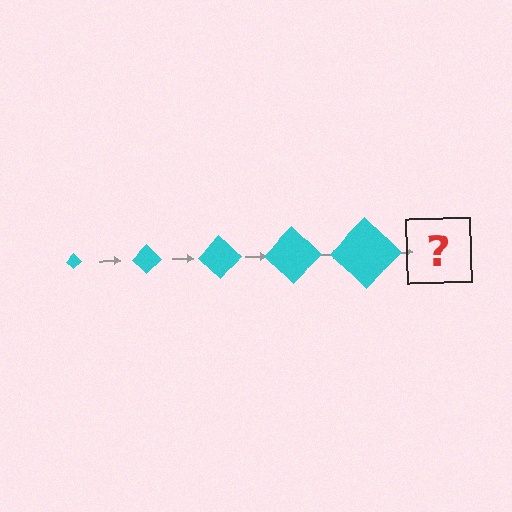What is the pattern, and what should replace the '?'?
The pattern is that the diamond gets progressively larger each step. The '?' should be a cyan diamond, larger than the previous one.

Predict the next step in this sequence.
The next step is a cyan diamond, larger than the previous one.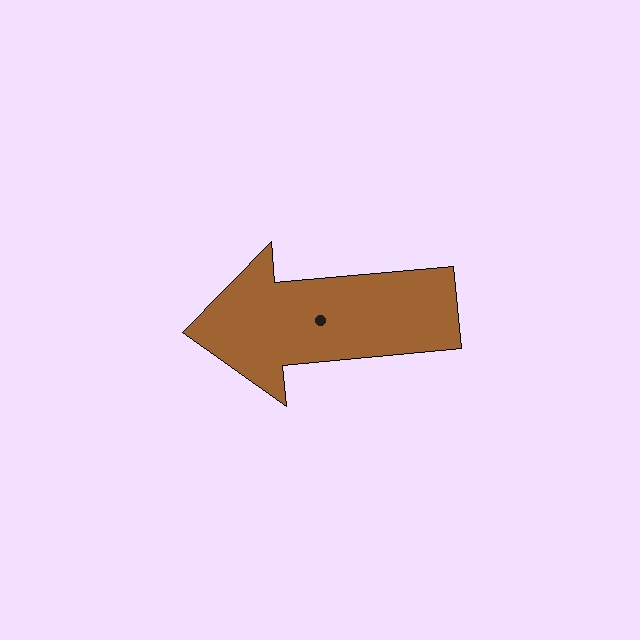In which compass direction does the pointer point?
West.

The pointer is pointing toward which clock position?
Roughly 9 o'clock.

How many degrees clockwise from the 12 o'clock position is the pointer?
Approximately 265 degrees.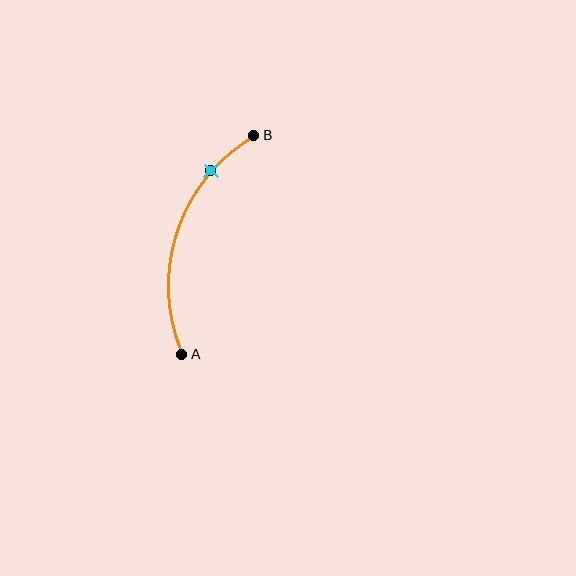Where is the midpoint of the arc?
The arc midpoint is the point on the curve farthest from the straight line joining A and B. It sits to the left of that line.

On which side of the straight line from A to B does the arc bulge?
The arc bulges to the left of the straight line connecting A and B.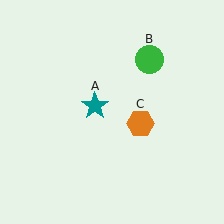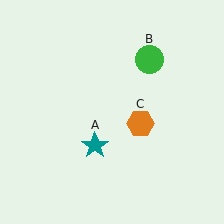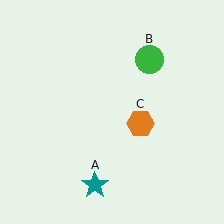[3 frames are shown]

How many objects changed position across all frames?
1 object changed position: teal star (object A).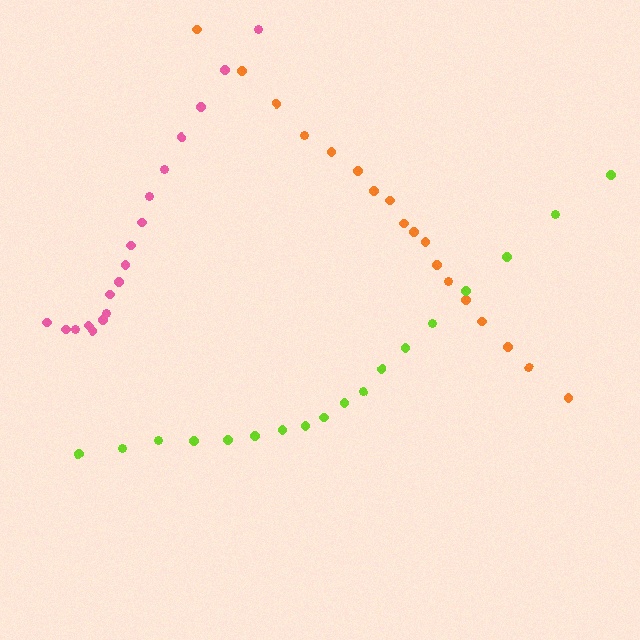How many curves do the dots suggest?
There are 3 distinct paths.